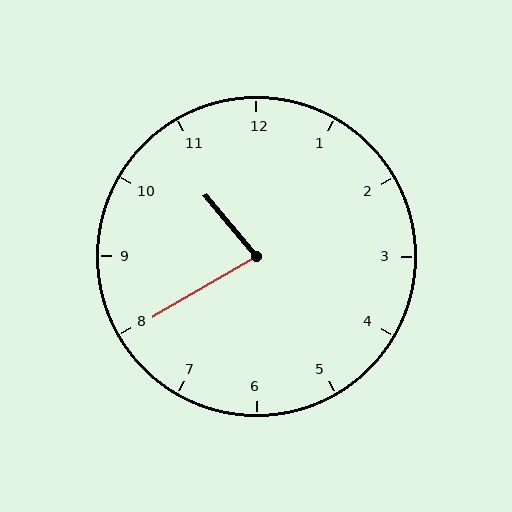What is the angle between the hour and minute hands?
Approximately 80 degrees.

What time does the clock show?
10:40.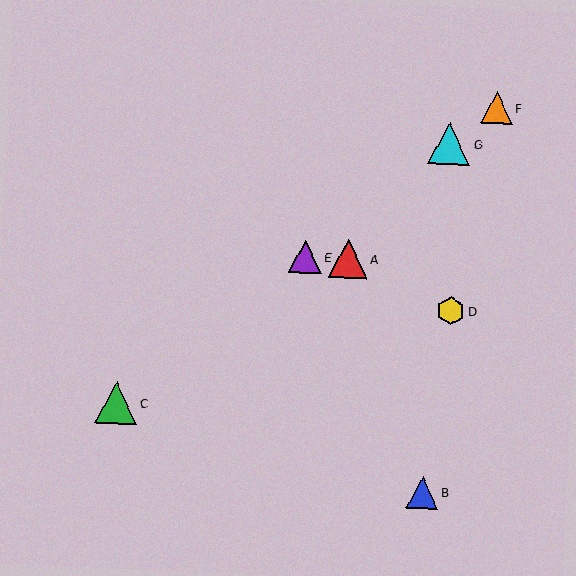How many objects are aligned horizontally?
2 objects (A, E) are aligned horizontally.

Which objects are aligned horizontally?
Objects A, E are aligned horizontally.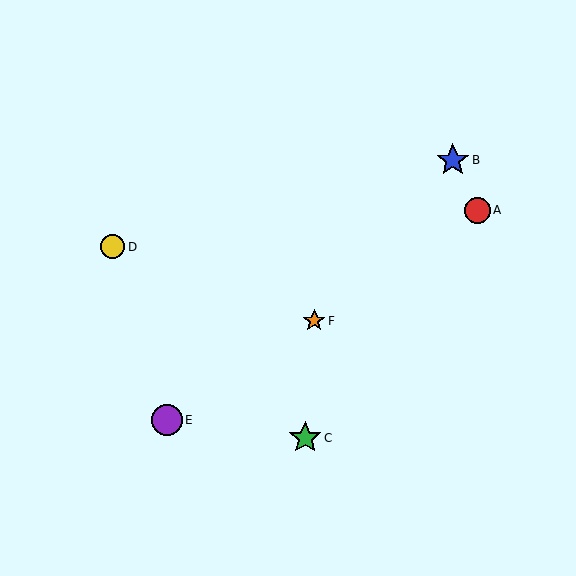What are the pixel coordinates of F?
Object F is at (314, 321).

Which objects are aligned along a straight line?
Objects A, E, F are aligned along a straight line.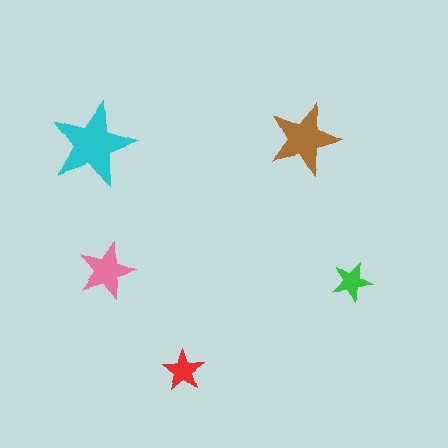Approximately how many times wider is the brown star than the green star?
About 2 times wider.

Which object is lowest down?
The red star is bottommost.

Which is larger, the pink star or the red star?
The pink one.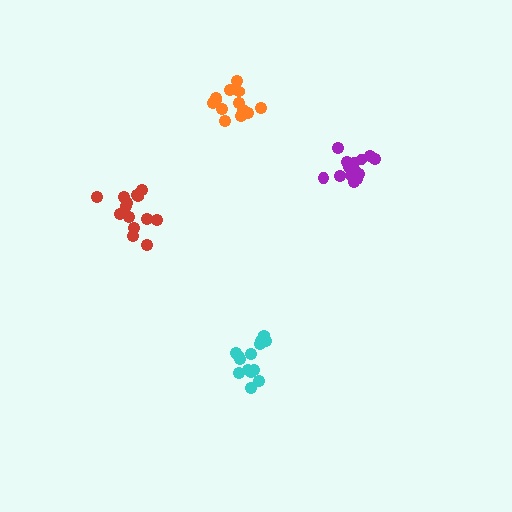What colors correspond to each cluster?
The clusters are colored: orange, purple, red, cyan.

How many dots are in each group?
Group 1: 13 dots, Group 2: 14 dots, Group 3: 14 dots, Group 4: 14 dots (55 total).